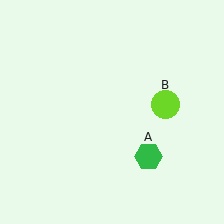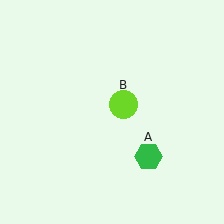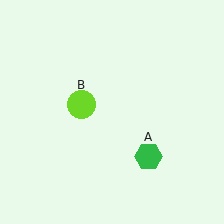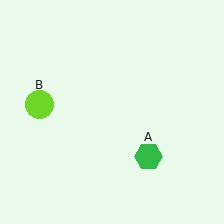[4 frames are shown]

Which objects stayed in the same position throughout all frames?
Green hexagon (object A) remained stationary.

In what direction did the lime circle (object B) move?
The lime circle (object B) moved left.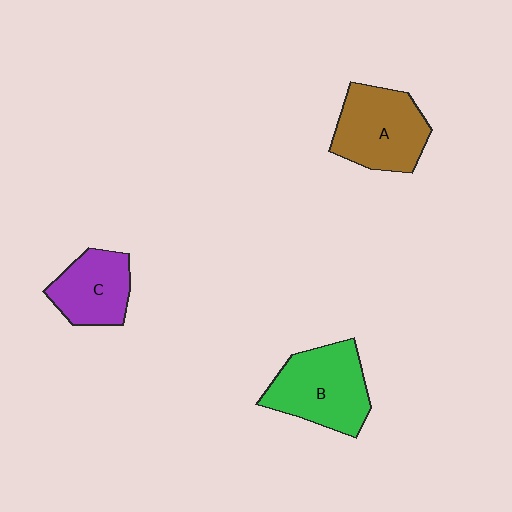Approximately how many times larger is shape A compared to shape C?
Approximately 1.3 times.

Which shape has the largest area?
Shape B (green).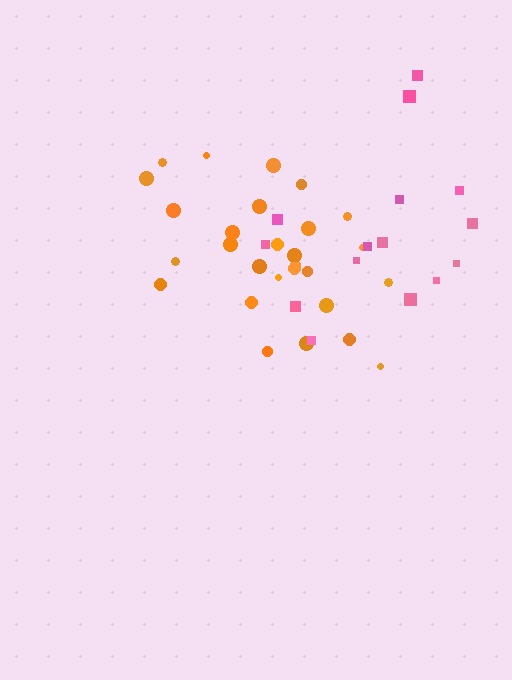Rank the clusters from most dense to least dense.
orange, pink.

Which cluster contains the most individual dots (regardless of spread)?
Orange (28).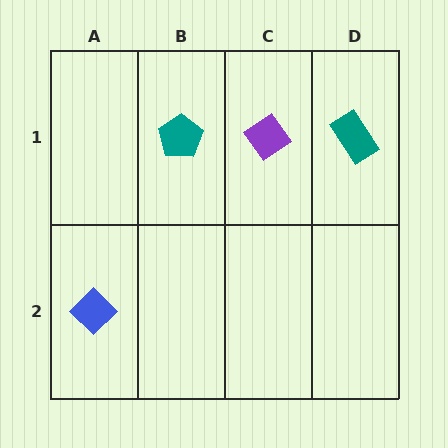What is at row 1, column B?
A teal pentagon.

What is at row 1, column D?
A teal rectangle.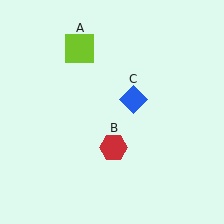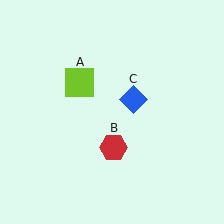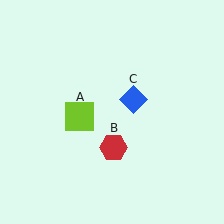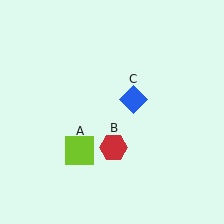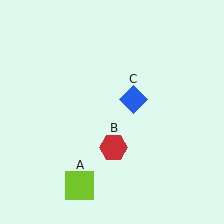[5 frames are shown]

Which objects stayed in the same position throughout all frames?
Red hexagon (object B) and blue diamond (object C) remained stationary.